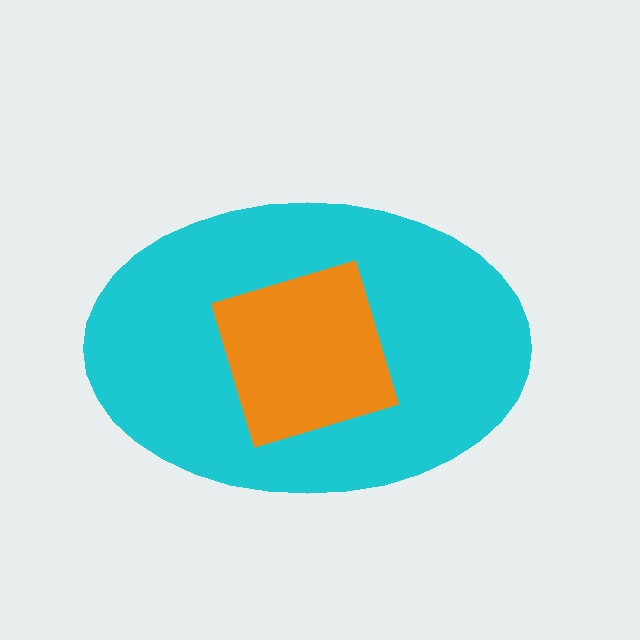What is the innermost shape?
The orange square.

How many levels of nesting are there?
2.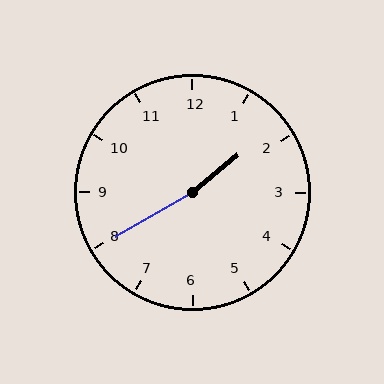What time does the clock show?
1:40.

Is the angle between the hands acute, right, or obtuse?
It is obtuse.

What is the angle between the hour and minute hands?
Approximately 170 degrees.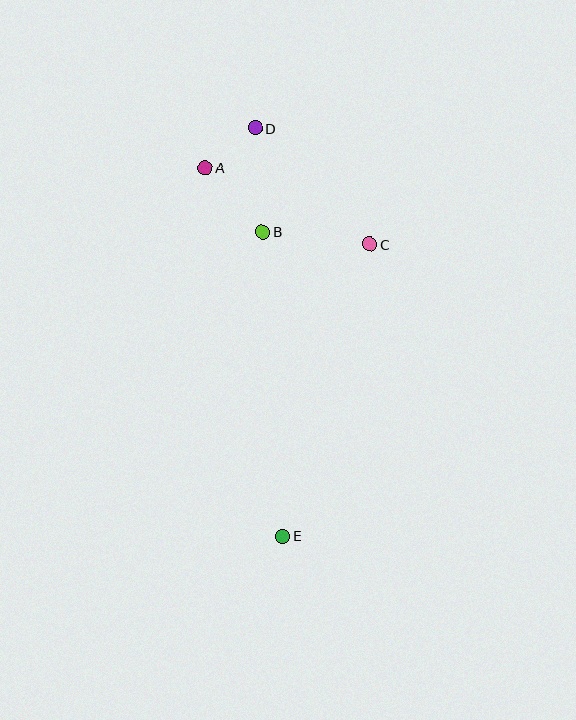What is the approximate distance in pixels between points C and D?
The distance between C and D is approximately 163 pixels.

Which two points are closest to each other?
Points A and D are closest to each other.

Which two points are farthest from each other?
Points D and E are farthest from each other.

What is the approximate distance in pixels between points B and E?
The distance between B and E is approximately 305 pixels.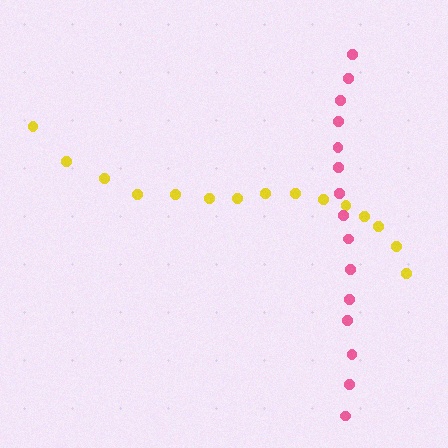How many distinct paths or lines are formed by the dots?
There are 2 distinct paths.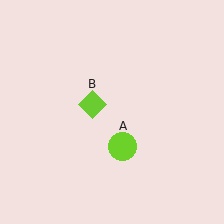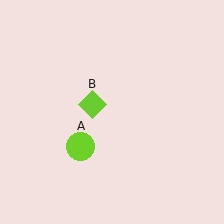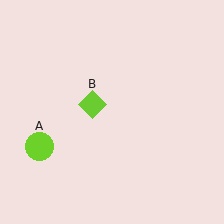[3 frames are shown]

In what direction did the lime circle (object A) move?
The lime circle (object A) moved left.